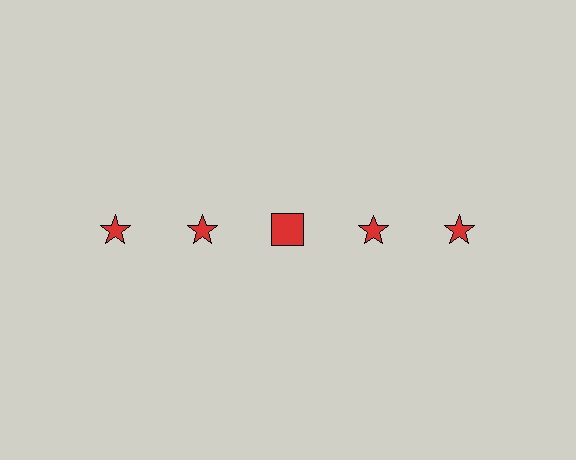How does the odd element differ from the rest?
It has a different shape: square instead of star.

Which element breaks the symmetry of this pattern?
The red square in the top row, center column breaks the symmetry. All other shapes are red stars.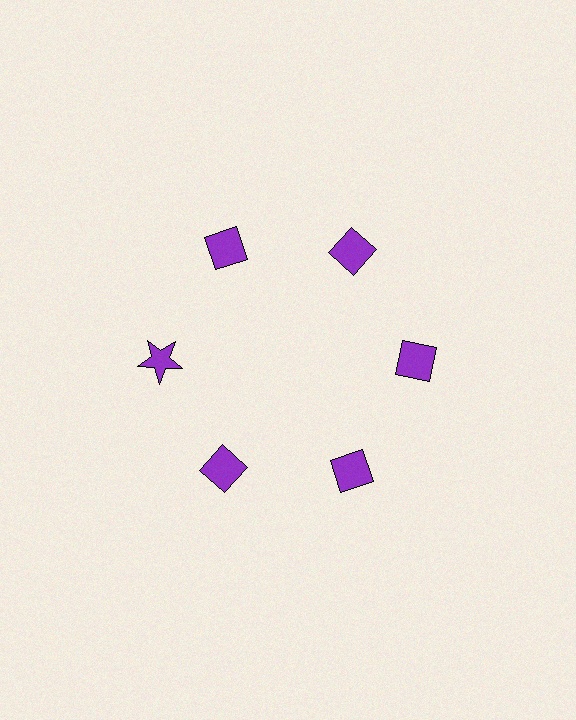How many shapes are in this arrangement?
There are 6 shapes arranged in a ring pattern.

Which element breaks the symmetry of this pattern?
The purple star at roughly the 9 o'clock position breaks the symmetry. All other shapes are purple diamonds.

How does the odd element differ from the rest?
It has a different shape: star instead of diamond.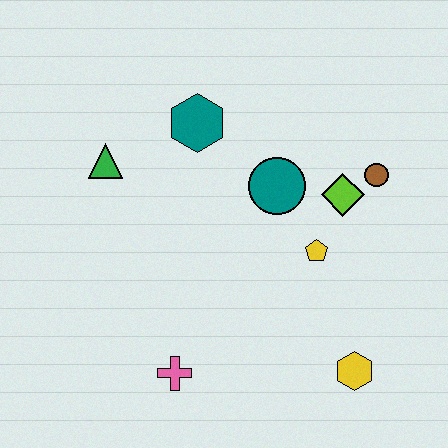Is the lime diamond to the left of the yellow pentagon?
No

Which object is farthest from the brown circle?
The pink cross is farthest from the brown circle.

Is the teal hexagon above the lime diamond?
Yes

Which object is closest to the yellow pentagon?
The lime diamond is closest to the yellow pentagon.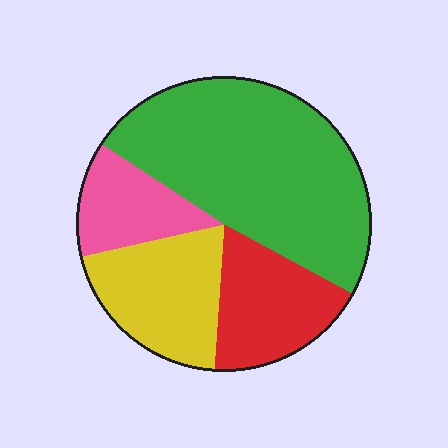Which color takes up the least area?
Pink, at roughly 15%.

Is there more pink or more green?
Green.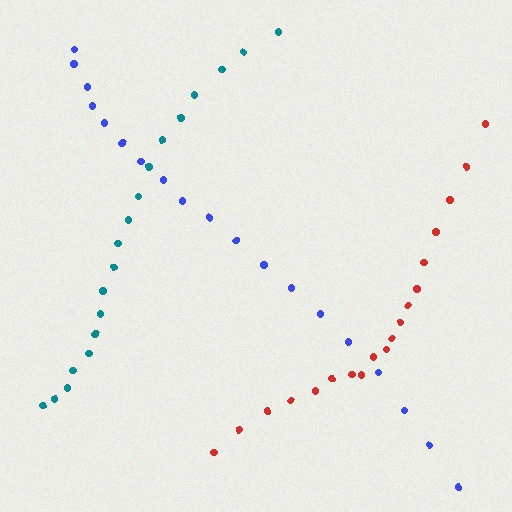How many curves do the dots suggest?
There are 3 distinct paths.